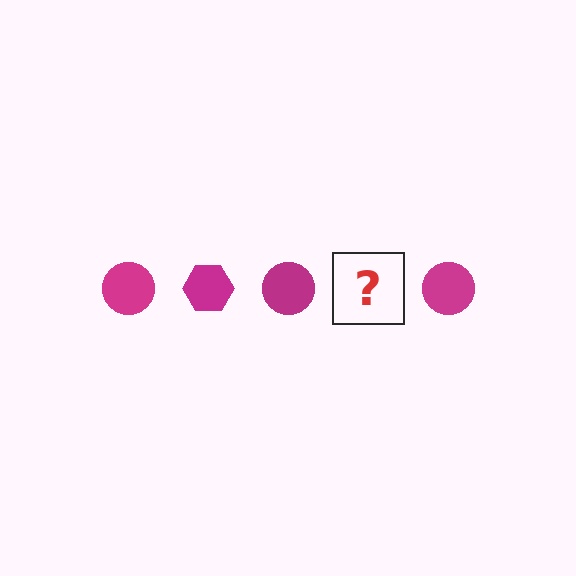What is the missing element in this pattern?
The missing element is a magenta hexagon.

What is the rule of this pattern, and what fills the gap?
The rule is that the pattern cycles through circle, hexagon shapes in magenta. The gap should be filled with a magenta hexagon.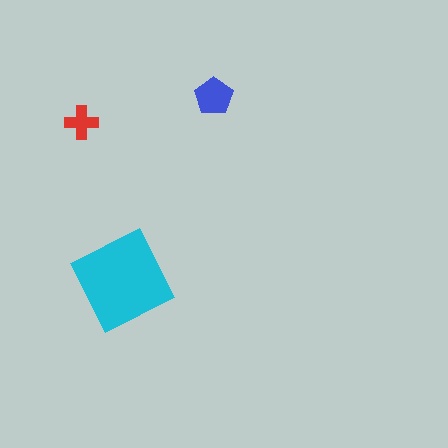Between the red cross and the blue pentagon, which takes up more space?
The blue pentagon.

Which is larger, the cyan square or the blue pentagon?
The cyan square.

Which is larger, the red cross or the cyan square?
The cyan square.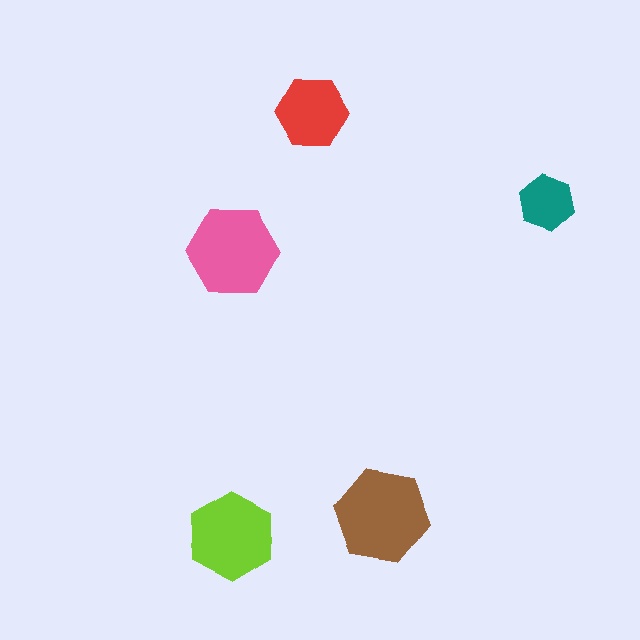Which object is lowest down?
The lime hexagon is bottommost.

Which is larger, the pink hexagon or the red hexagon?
The pink one.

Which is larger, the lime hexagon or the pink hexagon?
The pink one.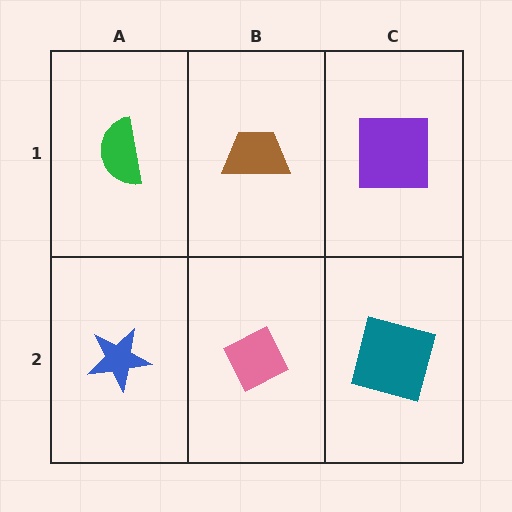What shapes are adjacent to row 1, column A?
A blue star (row 2, column A), a brown trapezoid (row 1, column B).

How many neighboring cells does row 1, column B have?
3.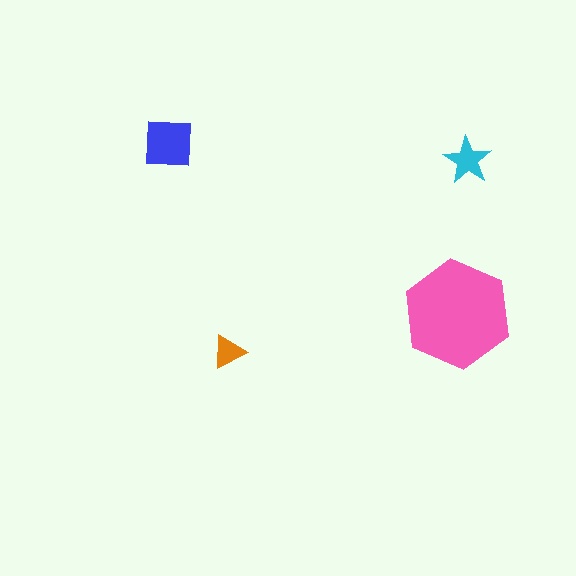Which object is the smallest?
The orange triangle.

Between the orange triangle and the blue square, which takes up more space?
The blue square.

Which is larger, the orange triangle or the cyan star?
The cyan star.